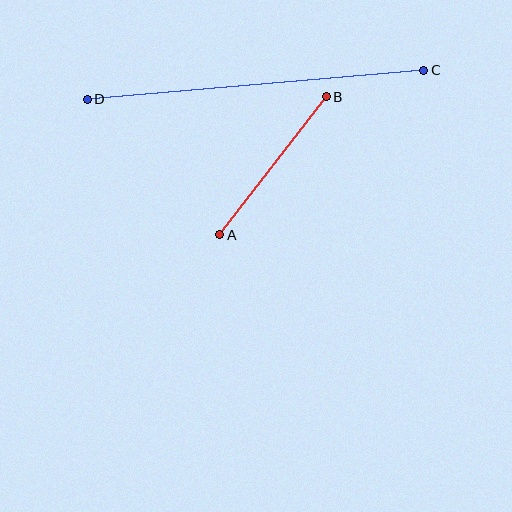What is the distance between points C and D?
The distance is approximately 338 pixels.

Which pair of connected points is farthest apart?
Points C and D are farthest apart.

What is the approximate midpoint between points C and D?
The midpoint is at approximately (255, 85) pixels.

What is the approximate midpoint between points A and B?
The midpoint is at approximately (273, 166) pixels.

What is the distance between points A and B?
The distance is approximately 174 pixels.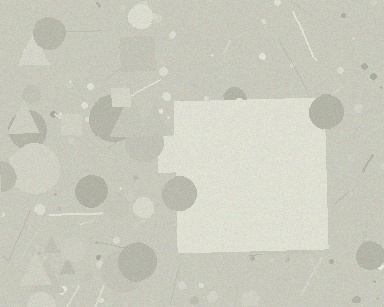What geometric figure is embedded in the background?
A square is embedded in the background.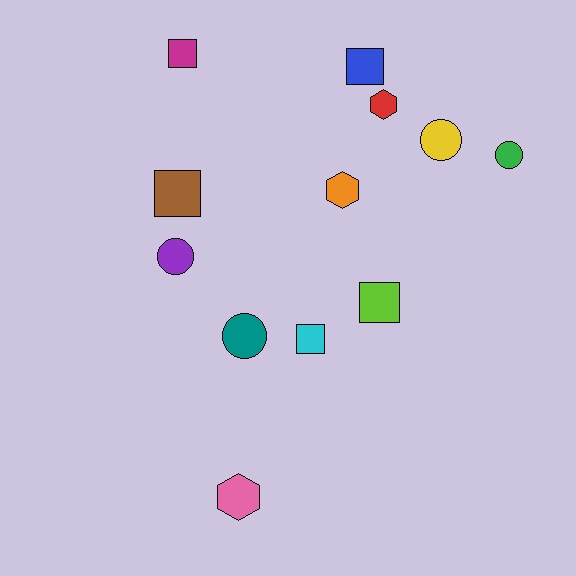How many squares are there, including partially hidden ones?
There are 5 squares.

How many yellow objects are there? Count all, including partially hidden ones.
There is 1 yellow object.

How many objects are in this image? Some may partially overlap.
There are 12 objects.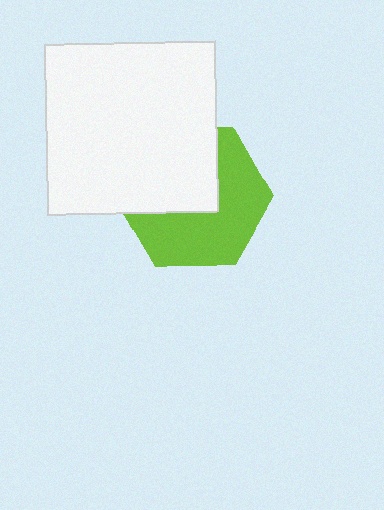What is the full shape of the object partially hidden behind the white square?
The partially hidden object is a lime hexagon.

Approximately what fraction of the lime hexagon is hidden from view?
Roughly 45% of the lime hexagon is hidden behind the white square.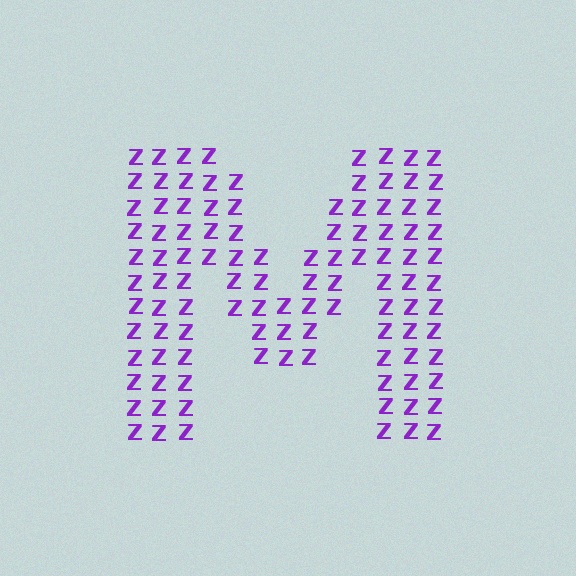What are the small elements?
The small elements are letter Z's.